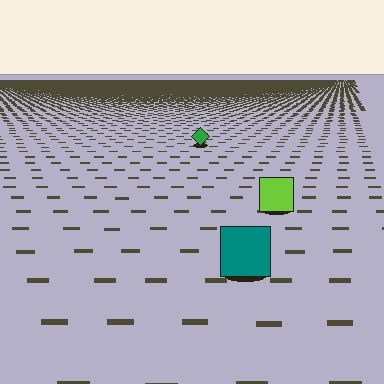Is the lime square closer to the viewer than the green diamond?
Yes. The lime square is closer — you can tell from the texture gradient: the ground texture is coarser near it.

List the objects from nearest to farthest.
From nearest to farthest: the teal square, the lime square, the green diamond.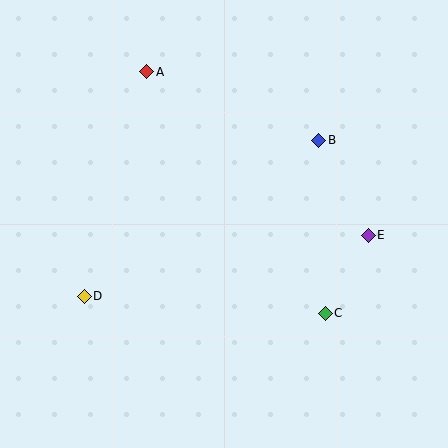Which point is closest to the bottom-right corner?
Point C is closest to the bottom-right corner.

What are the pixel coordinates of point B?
Point B is at (319, 140).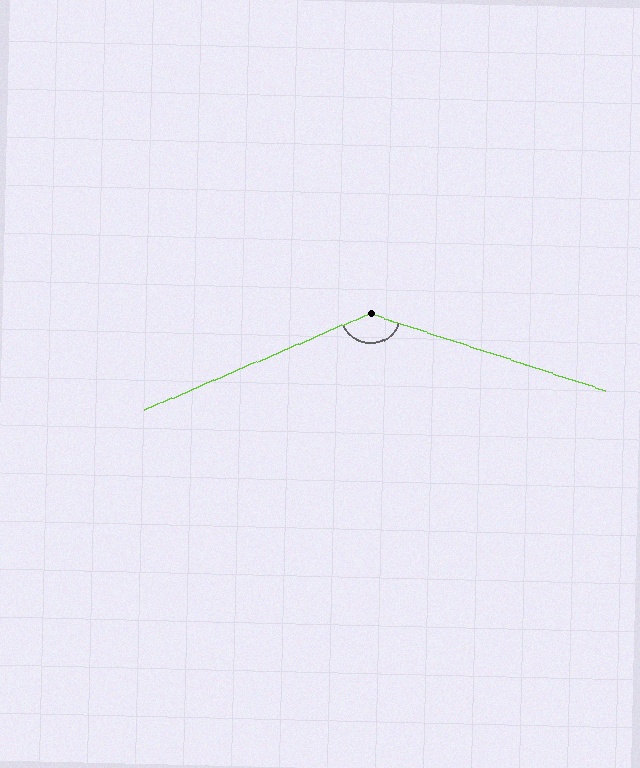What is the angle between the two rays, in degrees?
Approximately 139 degrees.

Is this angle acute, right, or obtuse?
It is obtuse.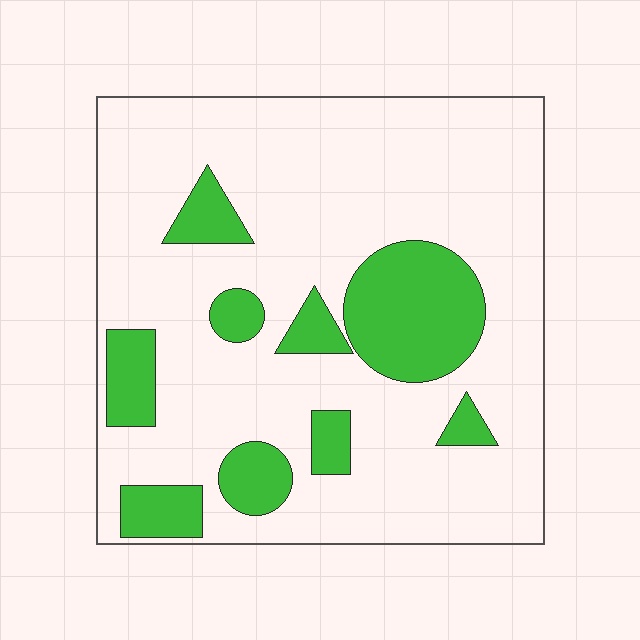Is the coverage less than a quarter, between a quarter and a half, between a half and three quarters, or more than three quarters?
Less than a quarter.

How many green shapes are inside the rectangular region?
9.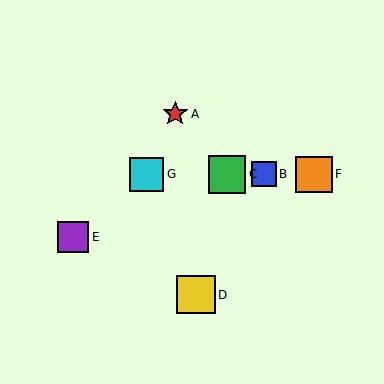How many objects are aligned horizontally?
4 objects (B, C, F, G) are aligned horizontally.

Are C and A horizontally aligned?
No, C is at y≈174 and A is at y≈114.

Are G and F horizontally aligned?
Yes, both are at y≈174.